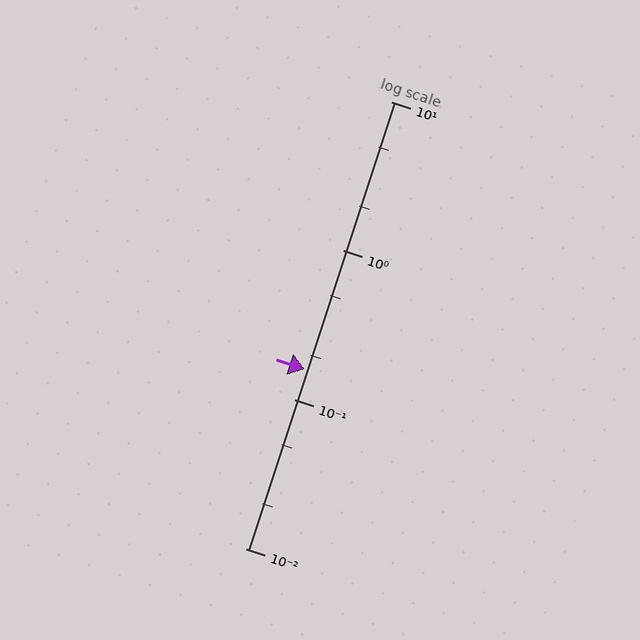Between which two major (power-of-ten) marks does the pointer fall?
The pointer is between 0.1 and 1.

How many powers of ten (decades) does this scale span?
The scale spans 3 decades, from 0.01 to 10.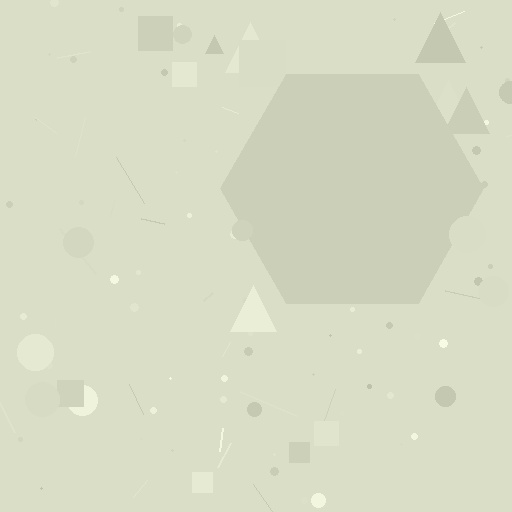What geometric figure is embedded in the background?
A hexagon is embedded in the background.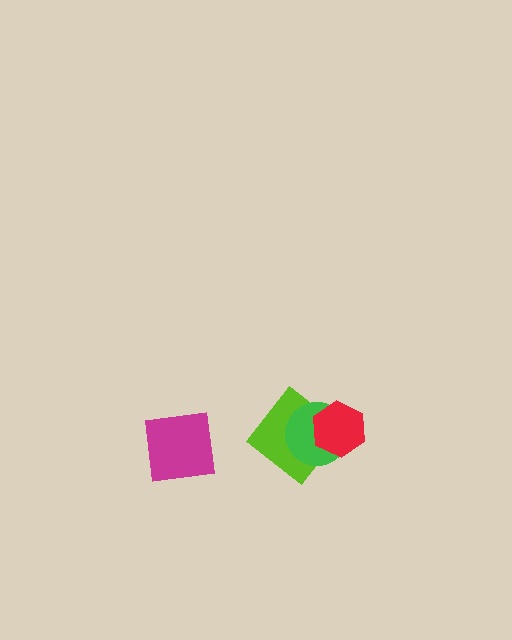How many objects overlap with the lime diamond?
2 objects overlap with the lime diamond.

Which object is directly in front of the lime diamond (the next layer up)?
The green circle is directly in front of the lime diamond.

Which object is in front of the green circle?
The red hexagon is in front of the green circle.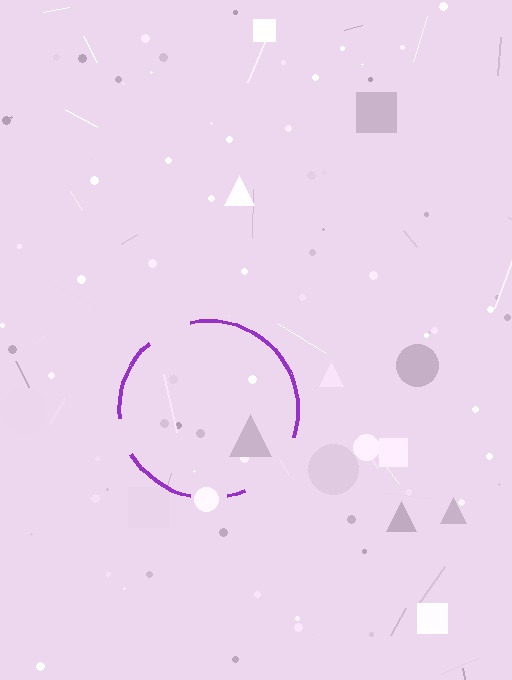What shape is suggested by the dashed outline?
The dashed outline suggests a circle.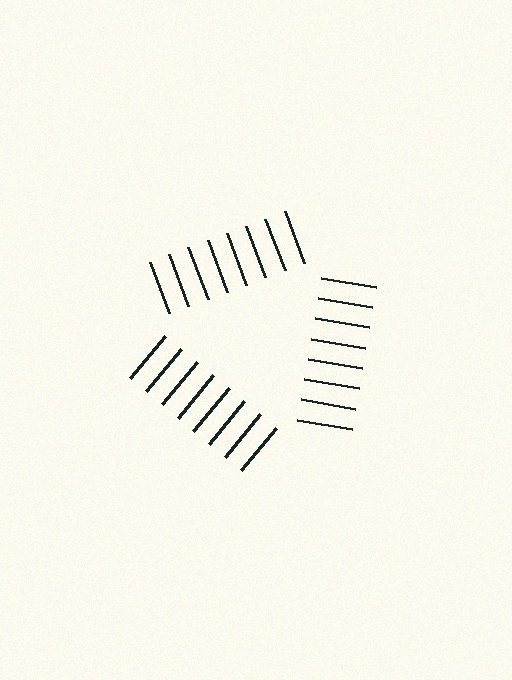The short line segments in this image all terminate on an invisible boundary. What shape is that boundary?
An illusory triangle — the line segments terminate on its edges but no continuous stroke is drawn.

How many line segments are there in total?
24 — 8 along each of the 3 edges.